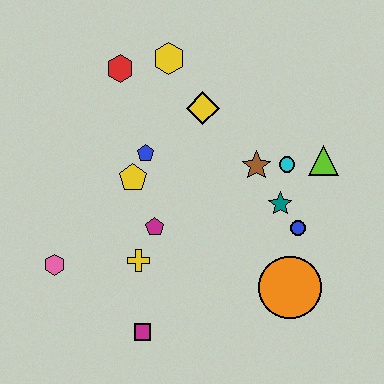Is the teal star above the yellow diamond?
No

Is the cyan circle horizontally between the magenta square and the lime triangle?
Yes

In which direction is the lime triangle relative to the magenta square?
The lime triangle is to the right of the magenta square.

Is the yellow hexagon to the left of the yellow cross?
No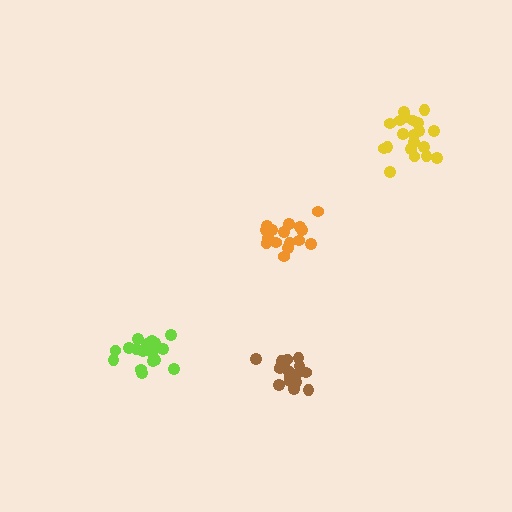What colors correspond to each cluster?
The clusters are colored: orange, brown, yellow, lime.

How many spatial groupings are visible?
There are 4 spatial groupings.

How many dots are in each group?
Group 1: 16 dots, Group 2: 18 dots, Group 3: 20 dots, Group 4: 19 dots (73 total).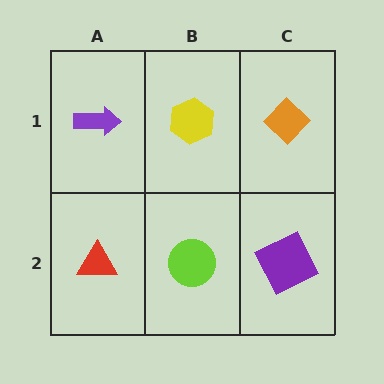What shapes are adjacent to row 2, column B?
A yellow hexagon (row 1, column B), a red triangle (row 2, column A), a purple square (row 2, column C).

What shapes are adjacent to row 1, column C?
A purple square (row 2, column C), a yellow hexagon (row 1, column B).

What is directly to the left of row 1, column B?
A purple arrow.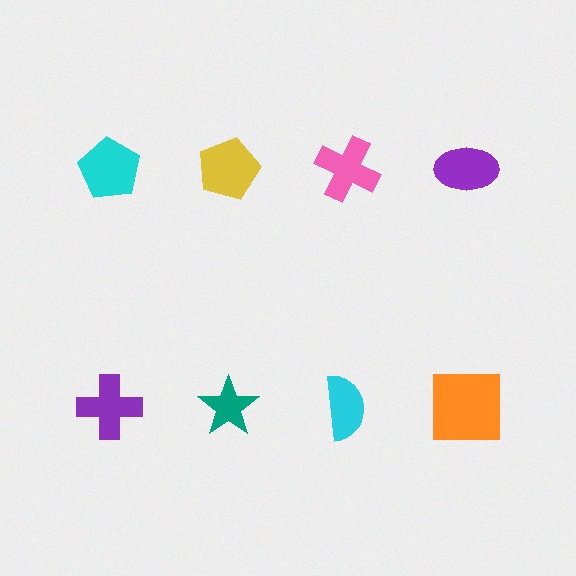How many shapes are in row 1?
4 shapes.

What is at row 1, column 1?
A cyan pentagon.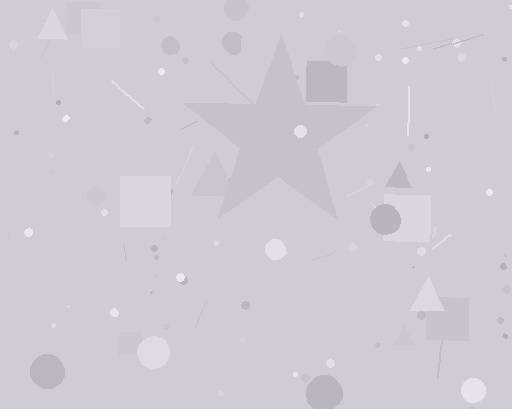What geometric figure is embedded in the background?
A star is embedded in the background.